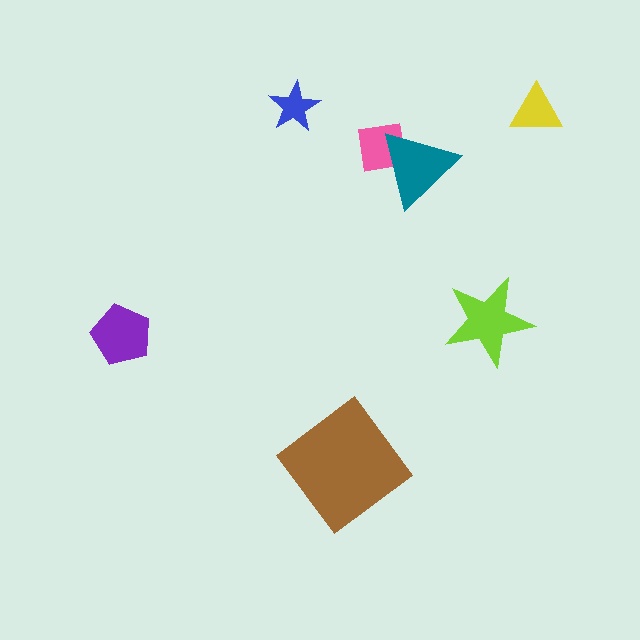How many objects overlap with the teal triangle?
1 object overlaps with the teal triangle.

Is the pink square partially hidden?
Yes, it is partially covered by another shape.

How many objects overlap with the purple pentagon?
0 objects overlap with the purple pentagon.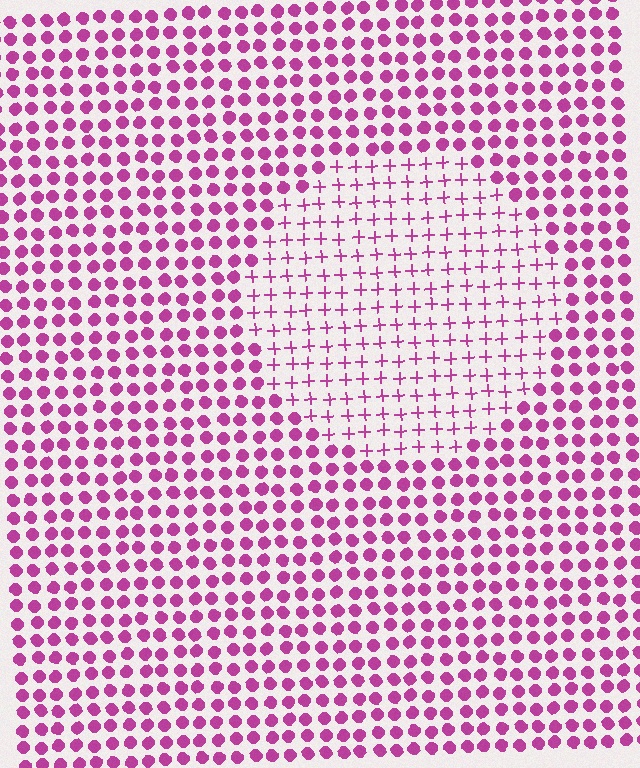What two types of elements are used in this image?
The image uses plus signs inside the circle region and circles outside it.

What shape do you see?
I see a circle.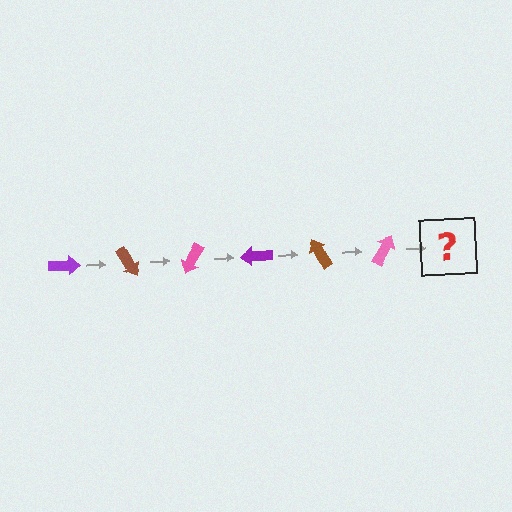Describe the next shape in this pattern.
It should be a purple arrow, rotated 360 degrees from the start.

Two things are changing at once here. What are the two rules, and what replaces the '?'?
The two rules are that it rotates 60 degrees each step and the color cycles through purple, brown, and pink. The '?' should be a purple arrow, rotated 360 degrees from the start.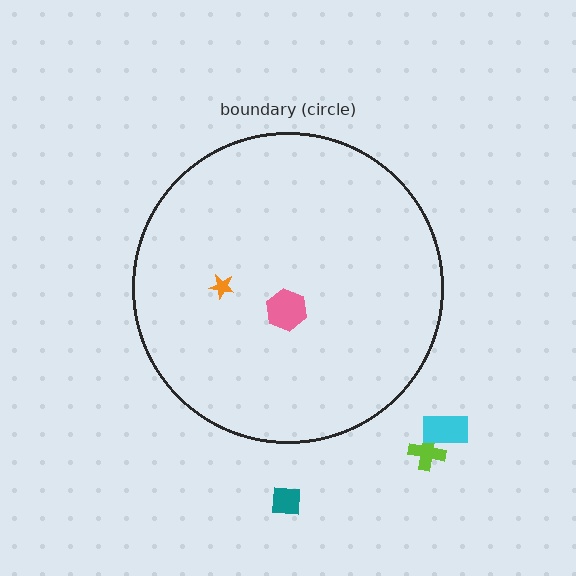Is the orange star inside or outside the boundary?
Inside.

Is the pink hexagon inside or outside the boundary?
Inside.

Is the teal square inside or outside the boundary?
Outside.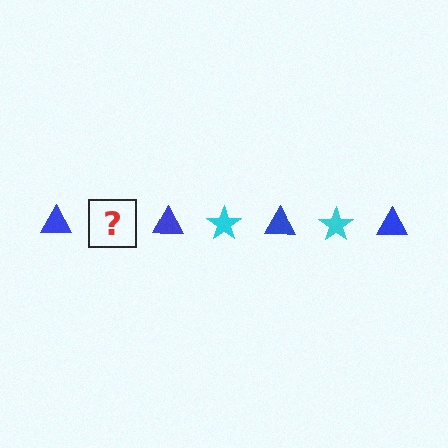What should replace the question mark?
The question mark should be replaced with a cyan star.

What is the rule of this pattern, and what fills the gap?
The rule is that the pattern alternates between blue triangle and cyan star. The gap should be filled with a cyan star.